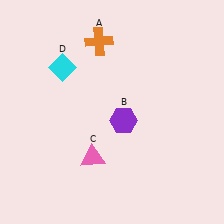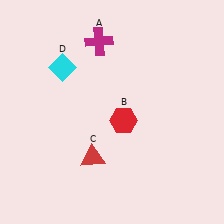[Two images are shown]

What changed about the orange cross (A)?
In Image 1, A is orange. In Image 2, it changed to magenta.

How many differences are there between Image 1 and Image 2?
There are 3 differences between the two images.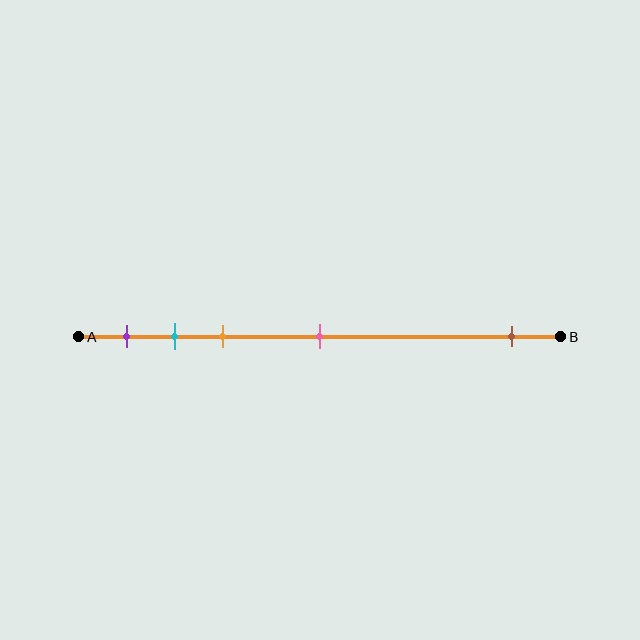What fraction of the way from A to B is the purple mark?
The purple mark is approximately 10% (0.1) of the way from A to B.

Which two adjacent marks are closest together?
The cyan and orange marks are the closest adjacent pair.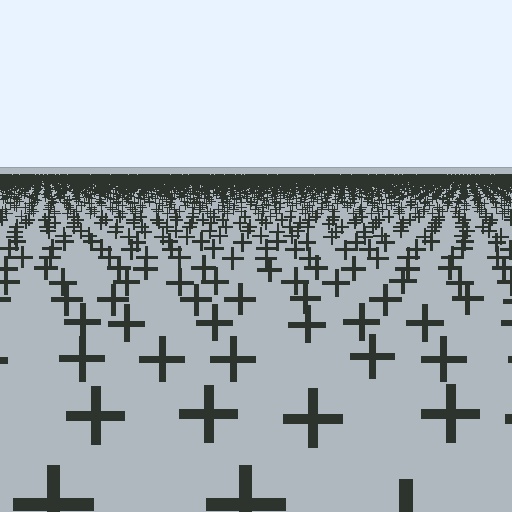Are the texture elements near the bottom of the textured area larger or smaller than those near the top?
Larger. Near the bottom, elements are closer to the viewer and appear at a bigger on-screen size.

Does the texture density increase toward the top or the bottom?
Density increases toward the top.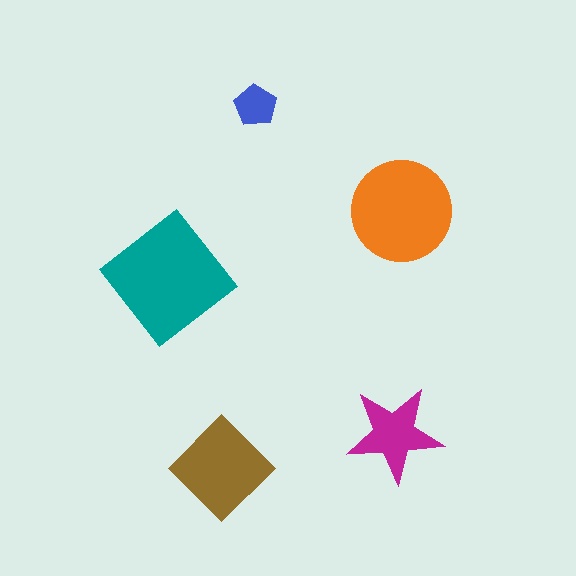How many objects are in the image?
There are 5 objects in the image.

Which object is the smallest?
The blue pentagon.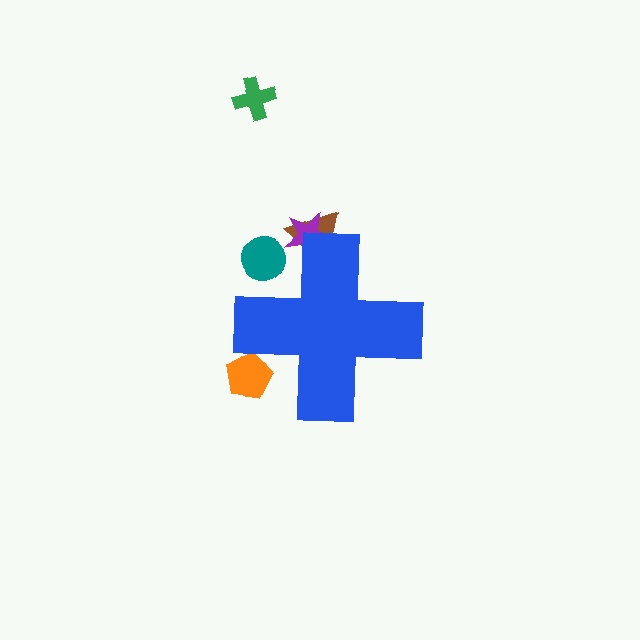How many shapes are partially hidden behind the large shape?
4 shapes are partially hidden.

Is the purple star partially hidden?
Yes, the purple star is partially hidden behind the blue cross.